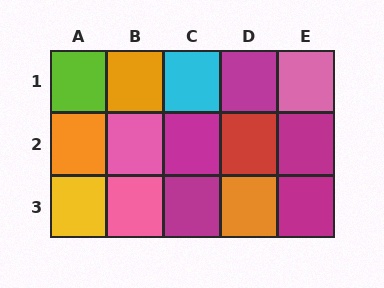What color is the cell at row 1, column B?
Orange.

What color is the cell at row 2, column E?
Magenta.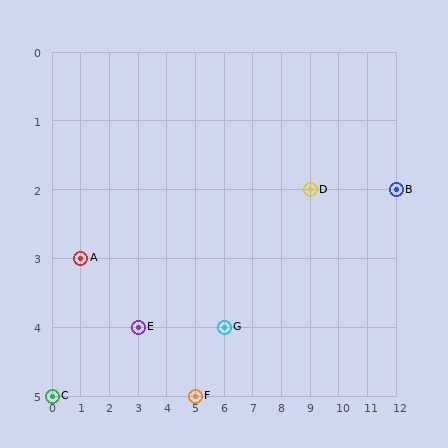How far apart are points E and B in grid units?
Points E and B are 9 columns and 2 rows apart (about 9.2 grid units diagonally).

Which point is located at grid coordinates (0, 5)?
Point C is at (0, 5).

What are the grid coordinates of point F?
Point F is at grid coordinates (5, 5).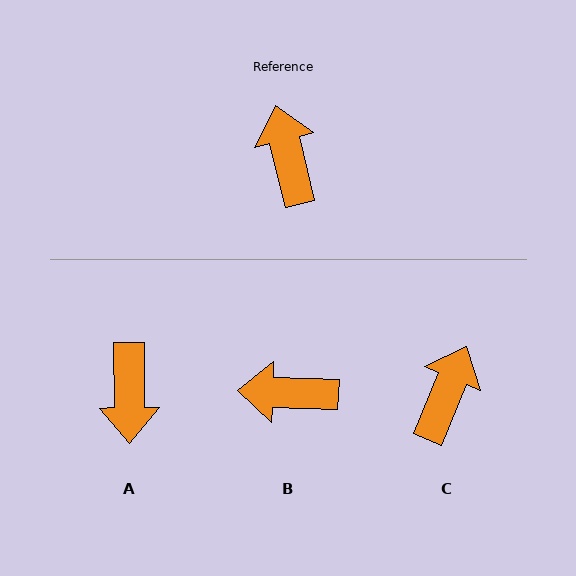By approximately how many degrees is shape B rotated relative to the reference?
Approximately 74 degrees counter-clockwise.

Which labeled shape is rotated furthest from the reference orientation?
A, about 167 degrees away.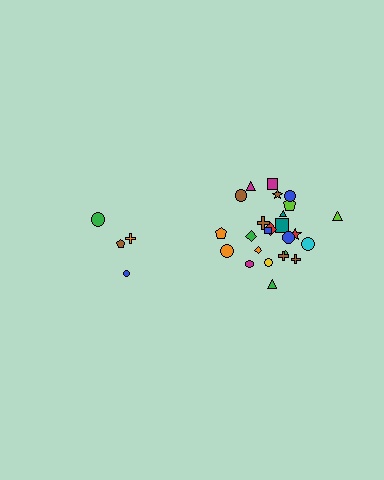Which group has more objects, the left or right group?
The right group.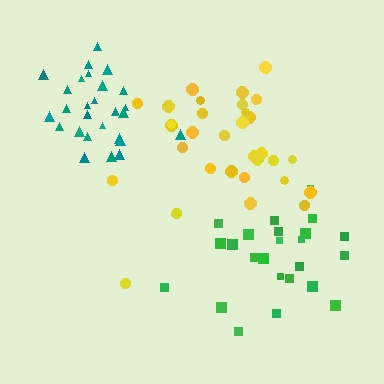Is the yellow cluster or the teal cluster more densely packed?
Teal.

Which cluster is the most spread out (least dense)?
Green.